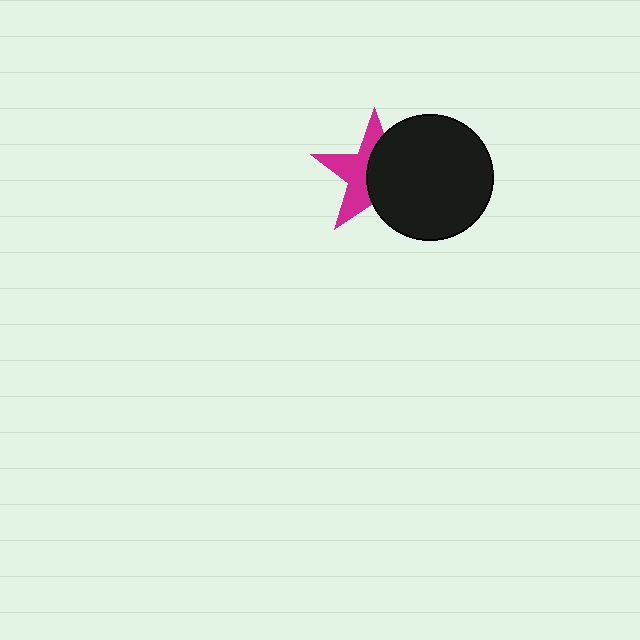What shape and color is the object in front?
The object in front is a black circle.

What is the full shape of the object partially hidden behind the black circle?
The partially hidden object is a magenta star.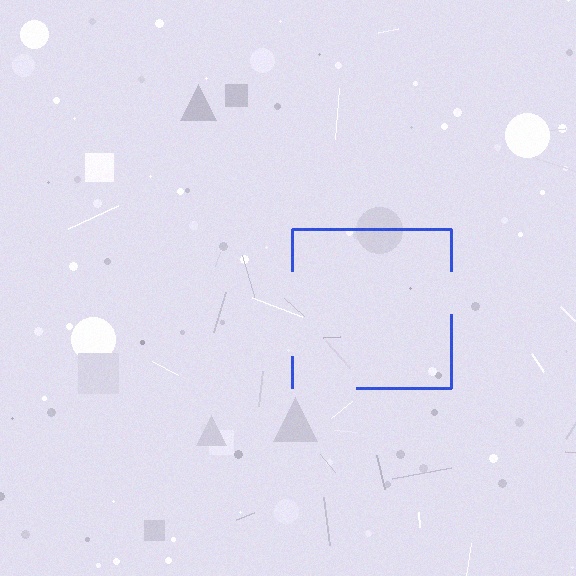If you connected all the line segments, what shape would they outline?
They would outline a square.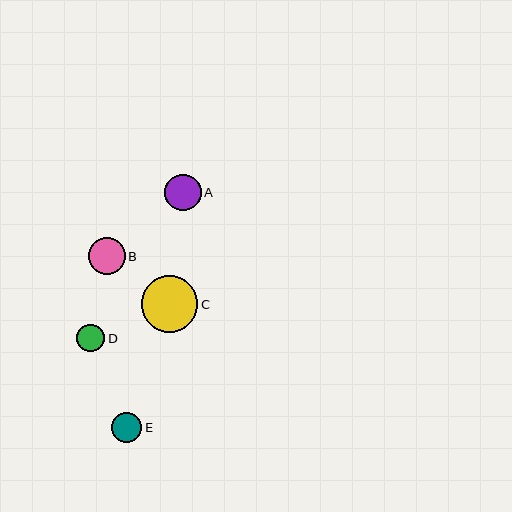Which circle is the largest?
Circle C is the largest with a size of approximately 57 pixels.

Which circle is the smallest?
Circle D is the smallest with a size of approximately 28 pixels.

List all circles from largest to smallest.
From largest to smallest: C, B, A, E, D.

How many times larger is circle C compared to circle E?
Circle C is approximately 1.9 times the size of circle E.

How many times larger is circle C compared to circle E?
Circle C is approximately 1.9 times the size of circle E.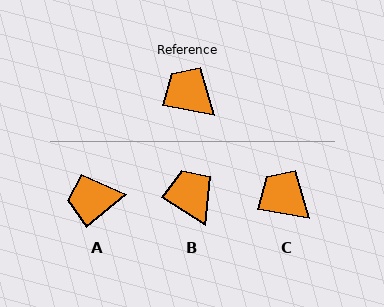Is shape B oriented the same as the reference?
No, it is off by about 22 degrees.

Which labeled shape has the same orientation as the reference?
C.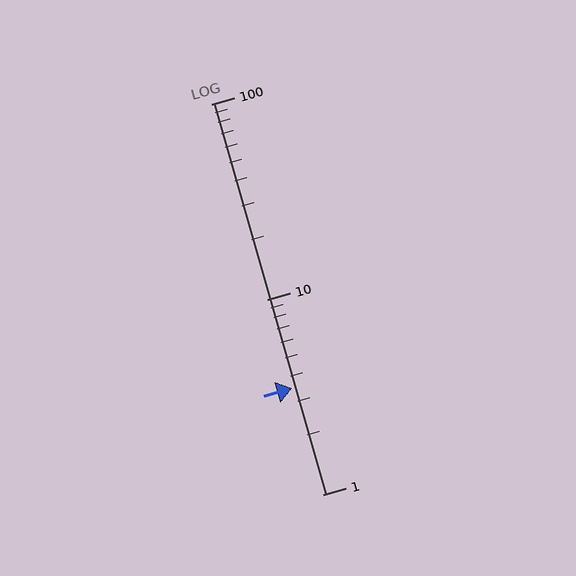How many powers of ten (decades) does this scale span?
The scale spans 2 decades, from 1 to 100.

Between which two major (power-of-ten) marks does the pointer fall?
The pointer is between 1 and 10.